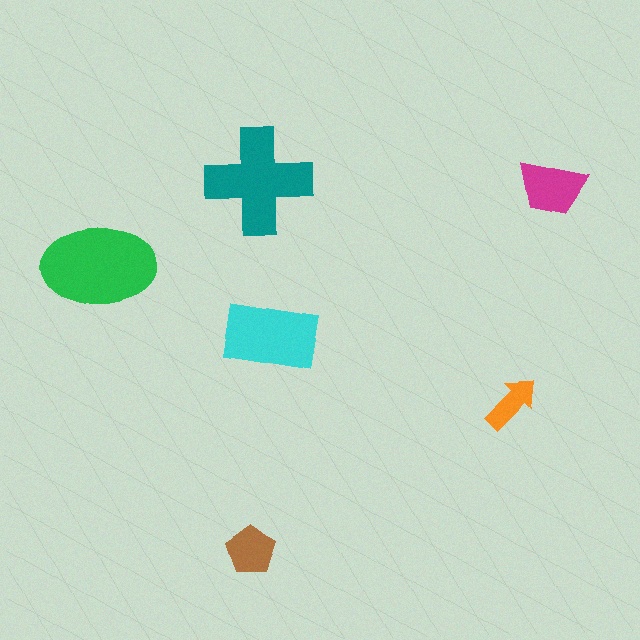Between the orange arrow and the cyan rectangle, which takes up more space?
The cyan rectangle.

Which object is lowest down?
The brown pentagon is bottommost.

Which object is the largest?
The green ellipse.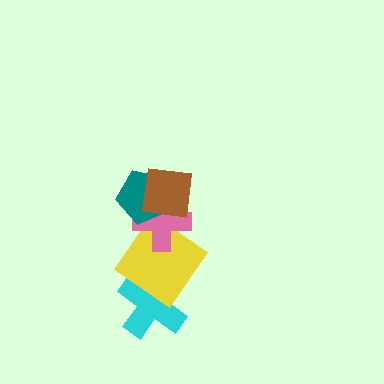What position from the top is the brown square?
The brown square is 1st from the top.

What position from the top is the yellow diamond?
The yellow diamond is 4th from the top.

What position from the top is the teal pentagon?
The teal pentagon is 2nd from the top.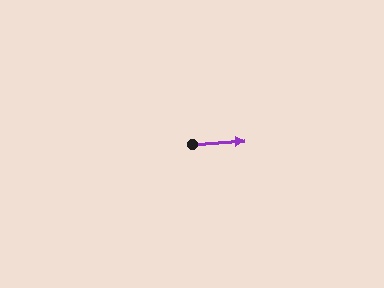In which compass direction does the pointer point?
East.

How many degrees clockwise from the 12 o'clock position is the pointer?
Approximately 87 degrees.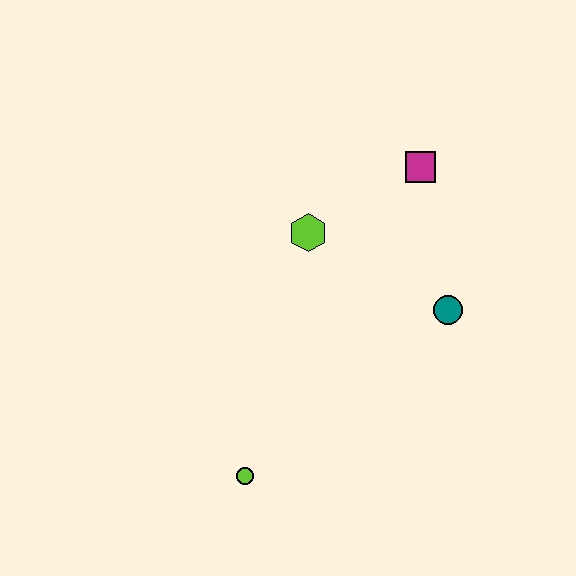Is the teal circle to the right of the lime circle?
Yes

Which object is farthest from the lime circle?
The magenta square is farthest from the lime circle.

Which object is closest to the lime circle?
The lime hexagon is closest to the lime circle.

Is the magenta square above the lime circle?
Yes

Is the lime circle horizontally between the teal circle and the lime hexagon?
No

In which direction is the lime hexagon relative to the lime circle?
The lime hexagon is above the lime circle.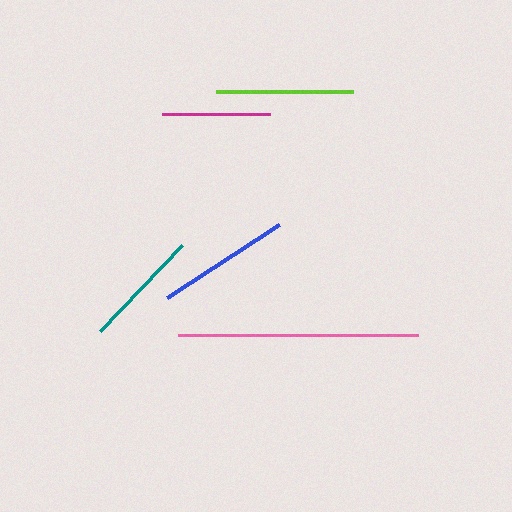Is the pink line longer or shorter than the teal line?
The pink line is longer than the teal line.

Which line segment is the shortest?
The magenta line is the shortest at approximately 107 pixels.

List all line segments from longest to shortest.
From longest to shortest: pink, lime, blue, teal, magenta.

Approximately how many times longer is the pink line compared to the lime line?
The pink line is approximately 1.8 times the length of the lime line.